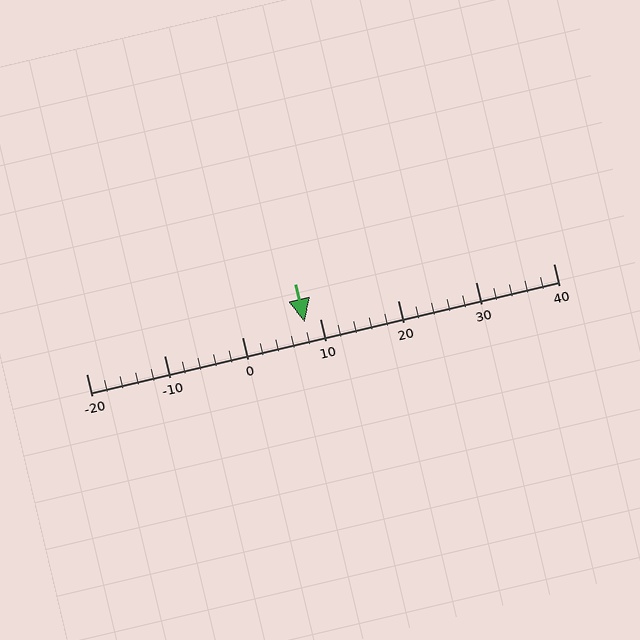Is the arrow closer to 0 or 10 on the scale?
The arrow is closer to 10.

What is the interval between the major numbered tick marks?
The major tick marks are spaced 10 units apart.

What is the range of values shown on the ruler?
The ruler shows values from -20 to 40.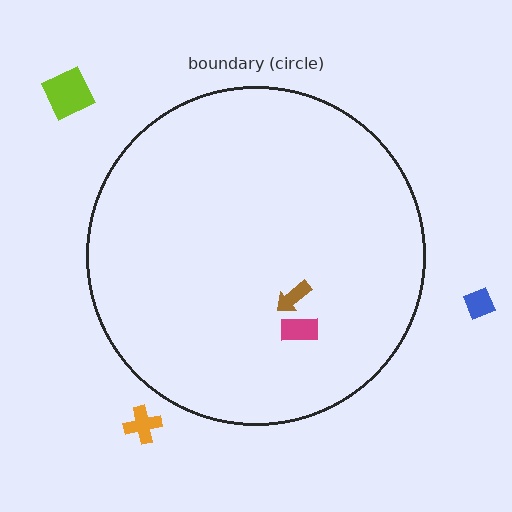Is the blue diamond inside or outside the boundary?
Outside.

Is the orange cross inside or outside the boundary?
Outside.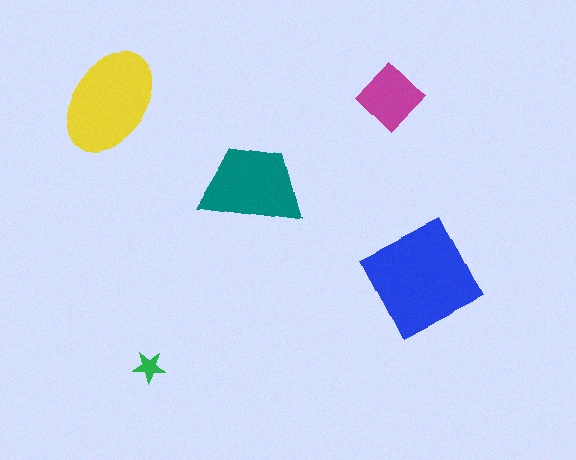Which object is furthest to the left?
The yellow ellipse is leftmost.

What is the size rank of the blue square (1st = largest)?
1st.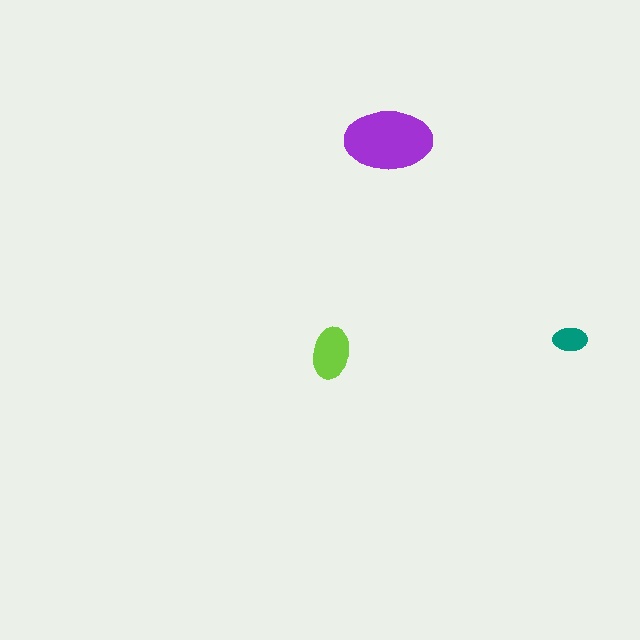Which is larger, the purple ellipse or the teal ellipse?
The purple one.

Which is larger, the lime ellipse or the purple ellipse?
The purple one.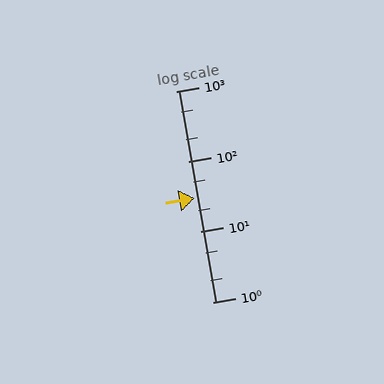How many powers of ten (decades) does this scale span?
The scale spans 3 decades, from 1 to 1000.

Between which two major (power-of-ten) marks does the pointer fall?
The pointer is between 10 and 100.